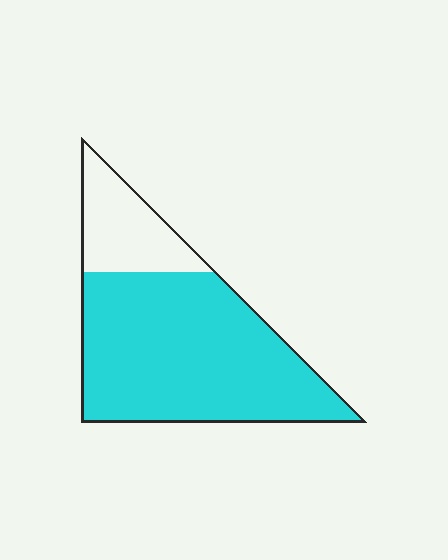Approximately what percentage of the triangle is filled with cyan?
Approximately 80%.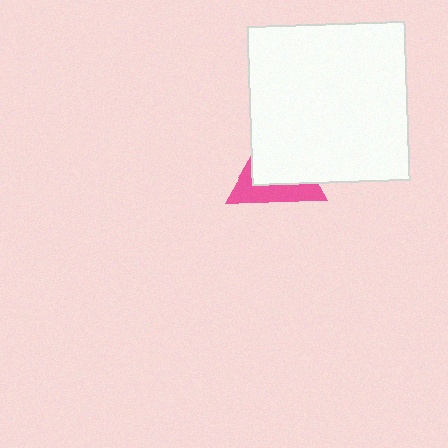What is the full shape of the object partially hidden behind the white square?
The partially hidden object is a pink triangle.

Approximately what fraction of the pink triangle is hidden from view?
Roughly 61% of the pink triangle is hidden behind the white square.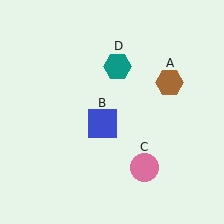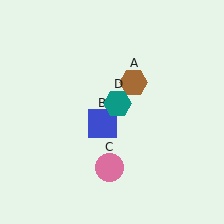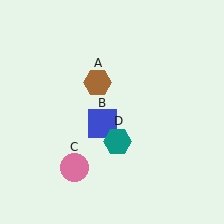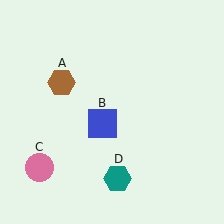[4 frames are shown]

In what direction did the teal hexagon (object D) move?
The teal hexagon (object D) moved down.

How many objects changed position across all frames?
3 objects changed position: brown hexagon (object A), pink circle (object C), teal hexagon (object D).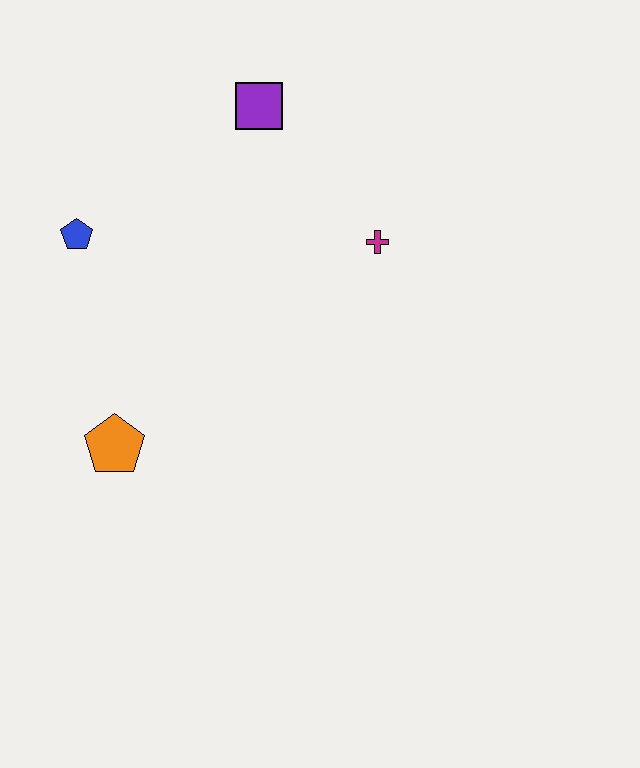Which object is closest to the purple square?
The magenta cross is closest to the purple square.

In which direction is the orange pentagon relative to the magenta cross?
The orange pentagon is to the left of the magenta cross.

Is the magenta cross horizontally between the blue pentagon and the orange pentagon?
No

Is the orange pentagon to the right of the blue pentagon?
Yes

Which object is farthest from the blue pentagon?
The magenta cross is farthest from the blue pentagon.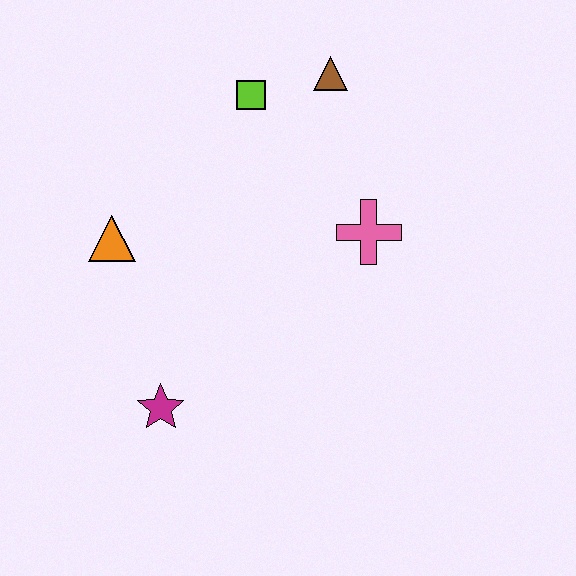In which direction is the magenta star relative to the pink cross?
The magenta star is to the left of the pink cross.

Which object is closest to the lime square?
The brown triangle is closest to the lime square.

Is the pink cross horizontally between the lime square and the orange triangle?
No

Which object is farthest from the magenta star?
The brown triangle is farthest from the magenta star.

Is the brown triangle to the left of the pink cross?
Yes